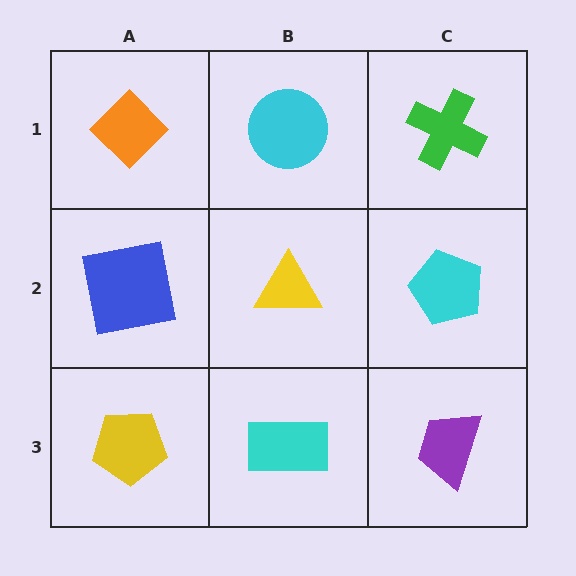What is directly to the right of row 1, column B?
A green cross.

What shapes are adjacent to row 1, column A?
A blue square (row 2, column A), a cyan circle (row 1, column B).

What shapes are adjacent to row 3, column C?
A cyan pentagon (row 2, column C), a cyan rectangle (row 3, column B).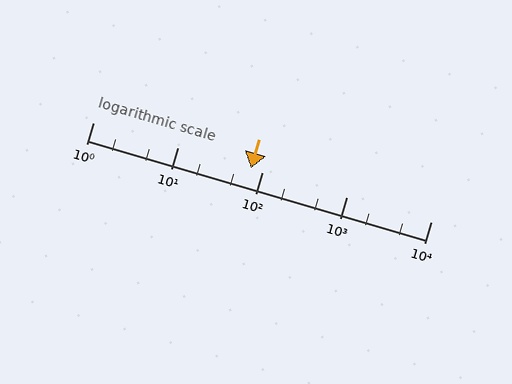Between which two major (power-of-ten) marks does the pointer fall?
The pointer is between 10 and 100.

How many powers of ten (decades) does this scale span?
The scale spans 4 decades, from 1 to 10000.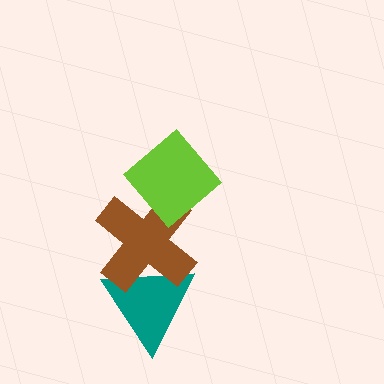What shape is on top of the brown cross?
The lime diamond is on top of the brown cross.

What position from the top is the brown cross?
The brown cross is 2nd from the top.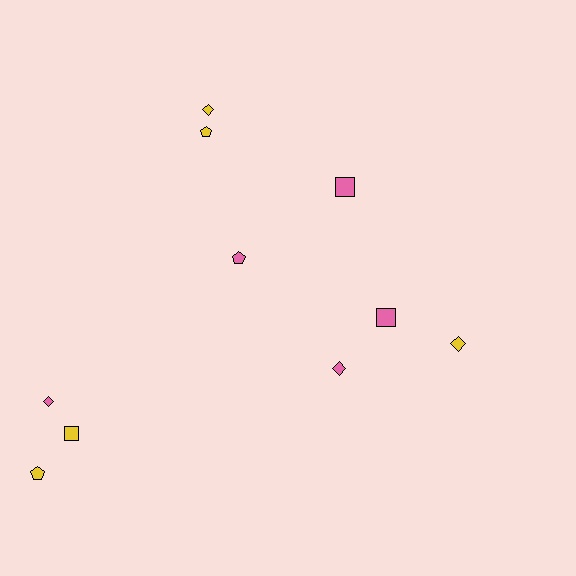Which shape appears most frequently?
Diamond, with 4 objects.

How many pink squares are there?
There are 2 pink squares.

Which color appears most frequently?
Pink, with 5 objects.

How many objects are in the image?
There are 10 objects.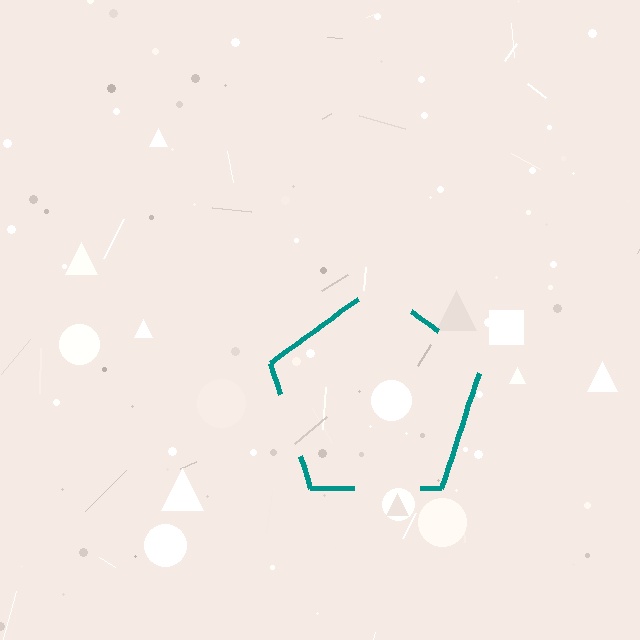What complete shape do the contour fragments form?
The contour fragments form a pentagon.